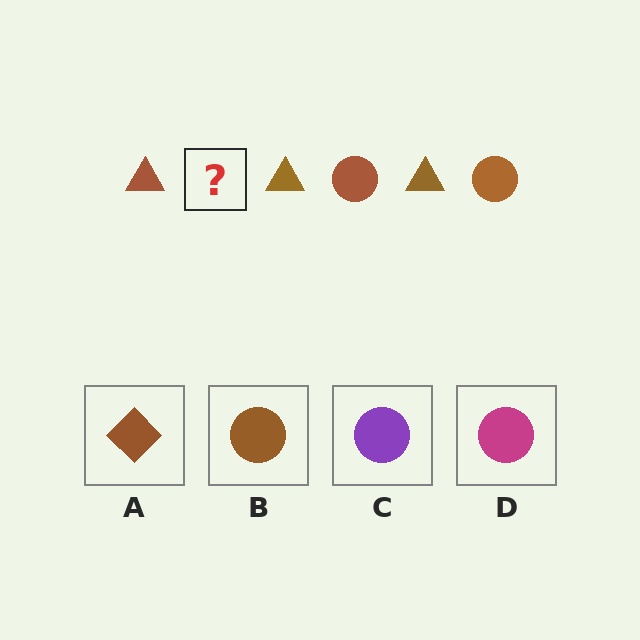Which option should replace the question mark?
Option B.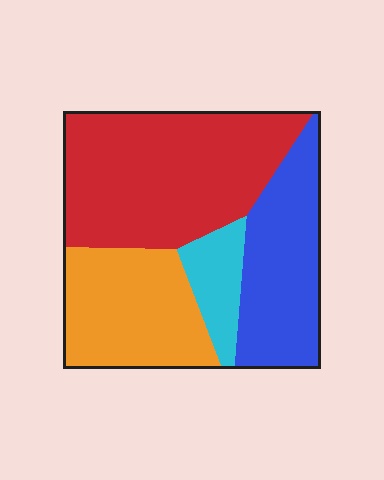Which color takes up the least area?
Cyan, at roughly 10%.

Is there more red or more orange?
Red.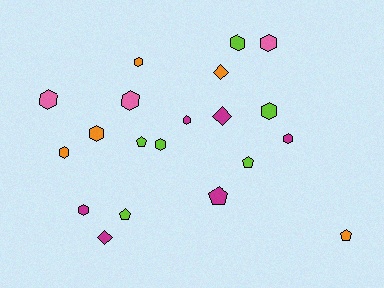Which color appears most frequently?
Lime, with 6 objects.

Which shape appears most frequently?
Hexagon, with 12 objects.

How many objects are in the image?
There are 20 objects.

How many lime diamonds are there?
There are no lime diamonds.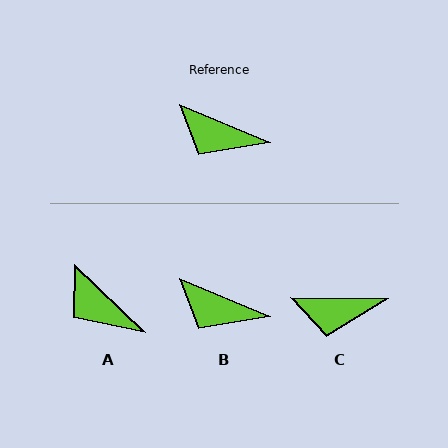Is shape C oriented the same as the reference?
No, it is off by about 22 degrees.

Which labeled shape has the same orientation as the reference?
B.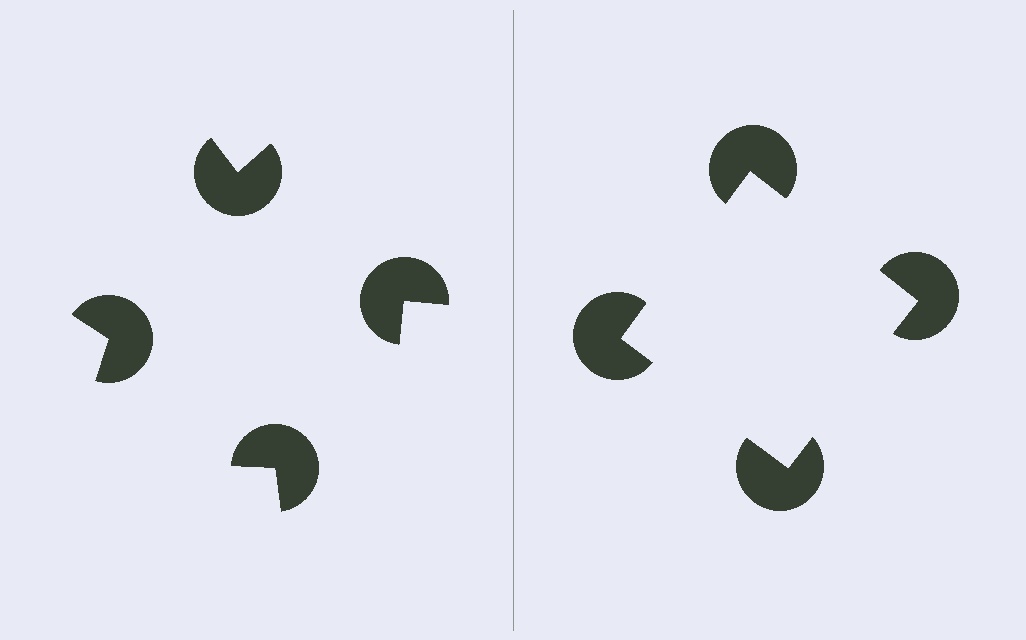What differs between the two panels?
The pac-man discs are positioned identically on both sides; only the wedge orientations differ. On the right they align to a square; on the left they are misaligned.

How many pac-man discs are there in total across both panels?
8 — 4 on each side.